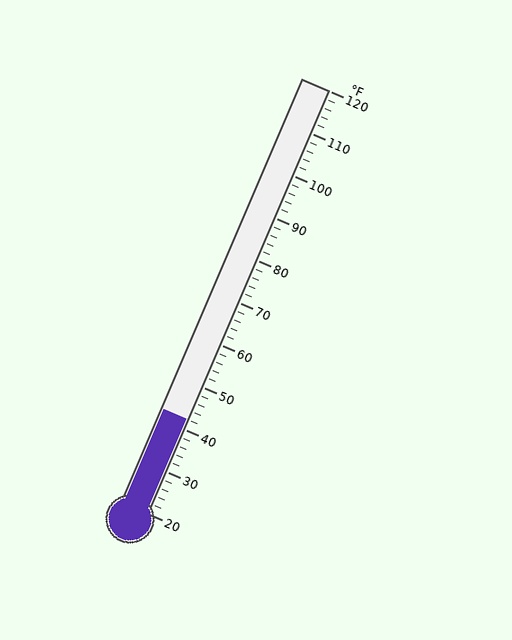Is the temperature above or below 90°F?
The temperature is below 90°F.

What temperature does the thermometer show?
The thermometer shows approximately 42°F.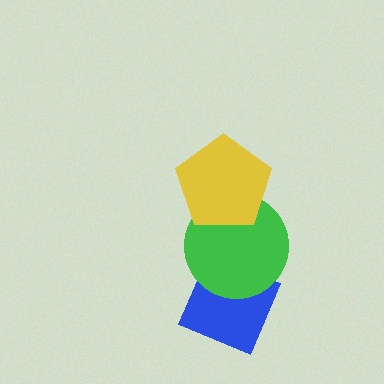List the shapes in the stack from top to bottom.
From top to bottom: the yellow pentagon, the green circle, the blue diamond.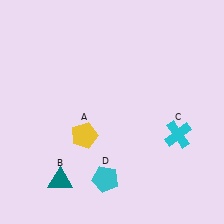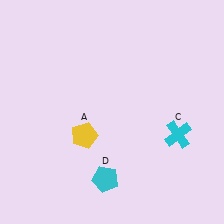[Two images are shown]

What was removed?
The teal triangle (B) was removed in Image 2.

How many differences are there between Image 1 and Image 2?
There is 1 difference between the two images.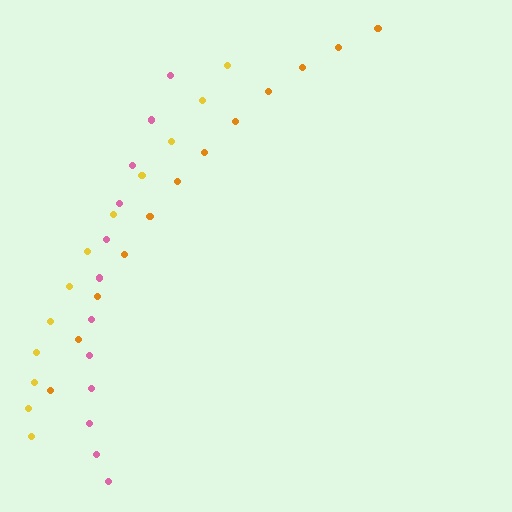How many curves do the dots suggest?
There are 3 distinct paths.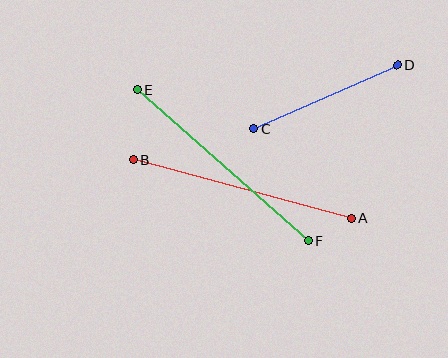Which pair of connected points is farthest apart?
Points E and F are farthest apart.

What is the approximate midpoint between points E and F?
The midpoint is at approximately (223, 165) pixels.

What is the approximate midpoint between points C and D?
The midpoint is at approximately (325, 97) pixels.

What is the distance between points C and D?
The distance is approximately 157 pixels.